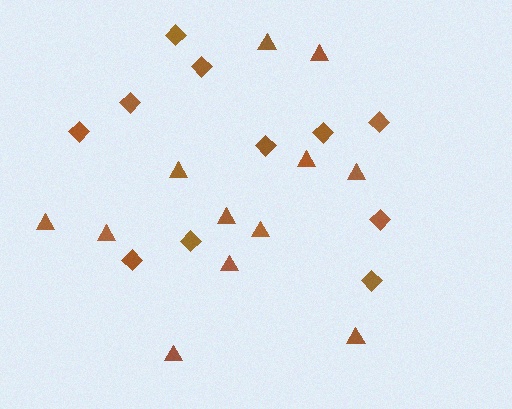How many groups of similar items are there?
There are 2 groups: one group of diamonds (11) and one group of triangles (12).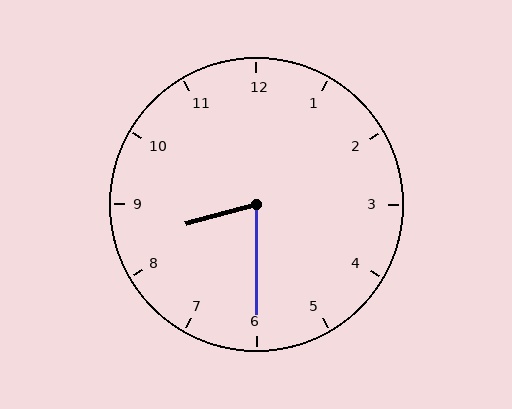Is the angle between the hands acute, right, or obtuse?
It is acute.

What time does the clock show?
8:30.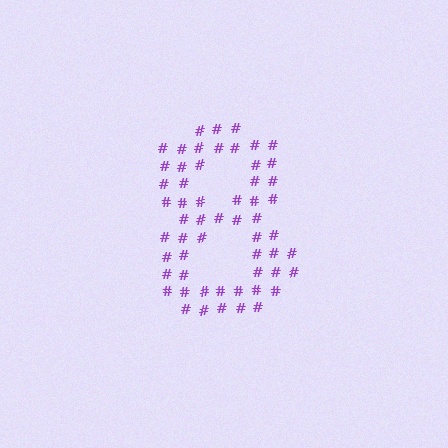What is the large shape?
The large shape is the digit 8.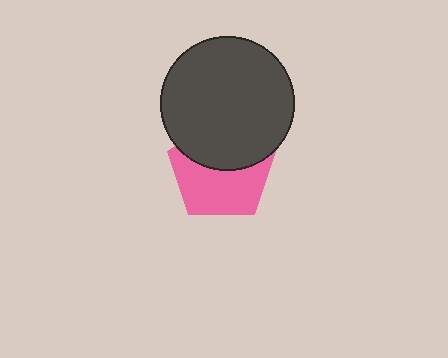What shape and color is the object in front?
The object in front is a dark gray circle.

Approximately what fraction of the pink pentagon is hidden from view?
Roughly 44% of the pink pentagon is hidden behind the dark gray circle.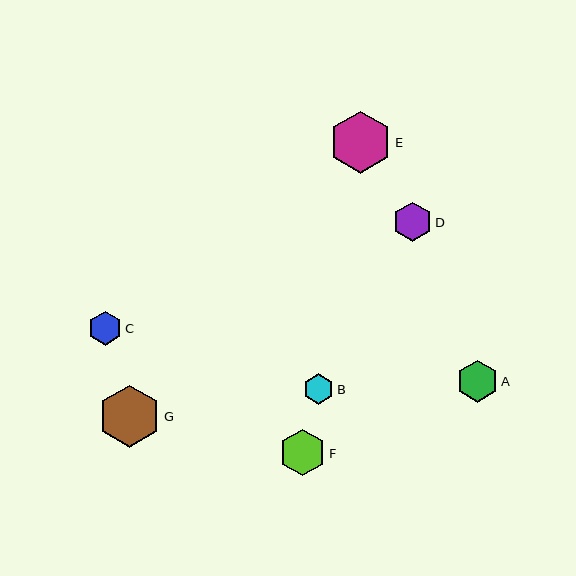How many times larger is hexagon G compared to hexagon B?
Hexagon G is approximately 2.0 times the size of hexagon B.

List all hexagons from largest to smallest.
From largest to smallest: E, G, F, A, D, C, B.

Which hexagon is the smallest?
Hexagon B is the smallest with a size of approximately 31 pixels.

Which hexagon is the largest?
Hexagon E is the largest with a size of approximately 62 pixels.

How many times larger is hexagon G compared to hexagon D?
Hexagon G is approximately 1.6 times the size of hexagon D.